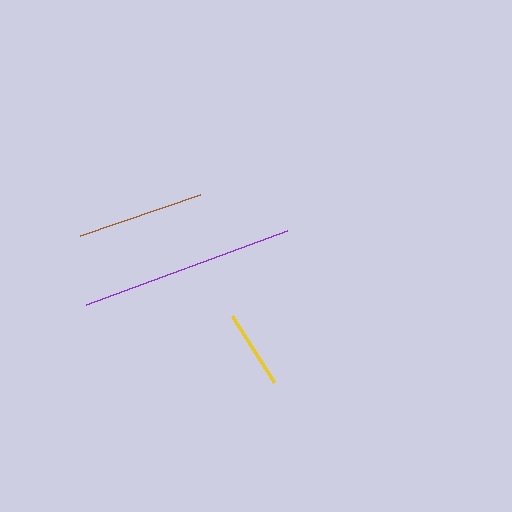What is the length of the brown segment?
The brown segment is approximately 127 pixels long.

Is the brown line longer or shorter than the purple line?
The purple line is longer than the brown line.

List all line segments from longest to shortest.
From longest to shortest: purple, brown, yellow.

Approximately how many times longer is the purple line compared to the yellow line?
The purple line is approximately 2.7 times the length of the yellow line.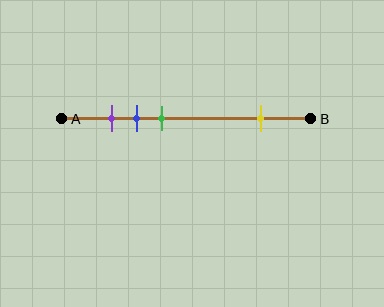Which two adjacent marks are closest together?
The purple and blue marks are the closest adjacent pair.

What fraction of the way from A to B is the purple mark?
The purple mark is approximately 20% (0.2) of the way from A to B.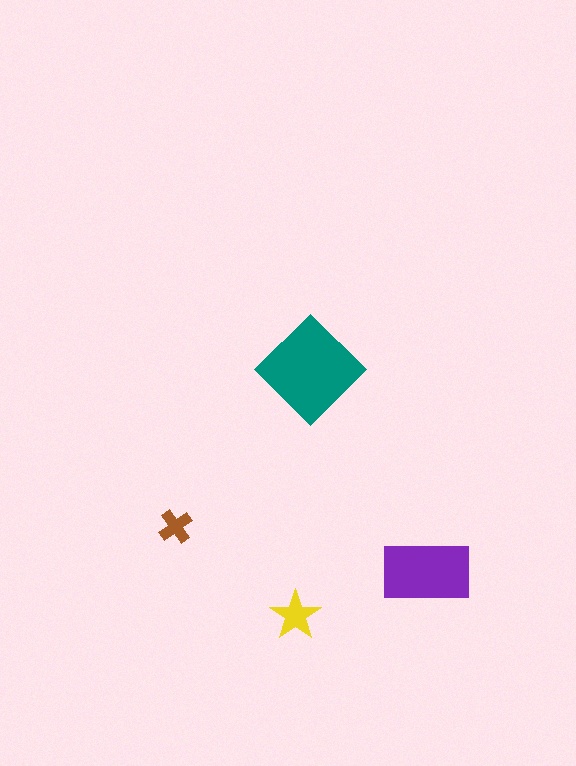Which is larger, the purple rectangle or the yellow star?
The purple rectangle.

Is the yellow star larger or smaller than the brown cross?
Larger.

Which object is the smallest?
The brown cross.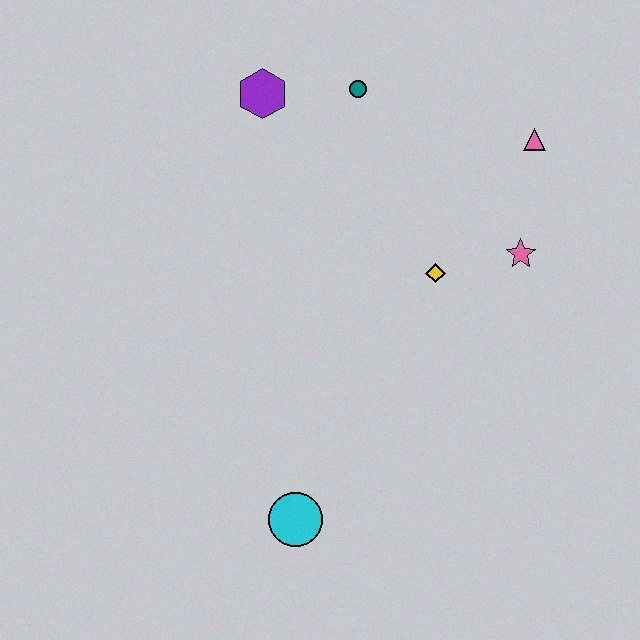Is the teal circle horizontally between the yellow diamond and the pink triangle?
No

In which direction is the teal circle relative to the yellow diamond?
The teal circle is above the yellow diamond.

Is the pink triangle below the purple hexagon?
Yes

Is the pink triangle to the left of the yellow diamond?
No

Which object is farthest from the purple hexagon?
The cyan circle is farthest from the purple hexagon.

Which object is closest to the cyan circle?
The yellow diamond is closest to the cyan circle.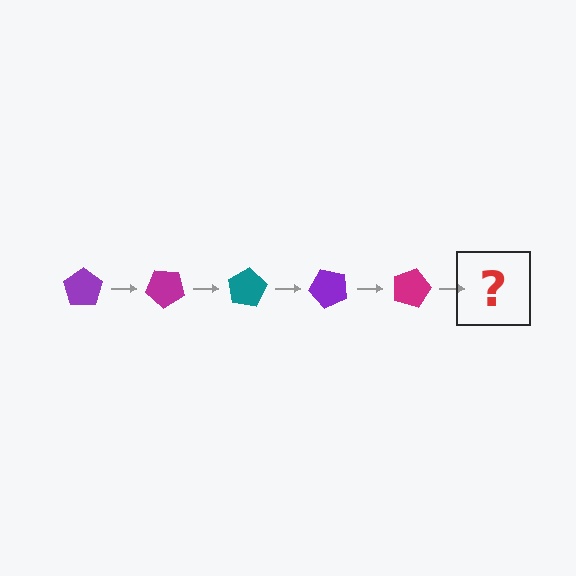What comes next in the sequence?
The next element should be a teal pentagon, rotated 200 degrees from the start.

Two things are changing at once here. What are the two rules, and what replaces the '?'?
The two rules are that it rotates 40 degrees each step and the color cycles through purple, magenta, and teal. The '?' should be a teal pentagon, rotated 200 degrees from the start.